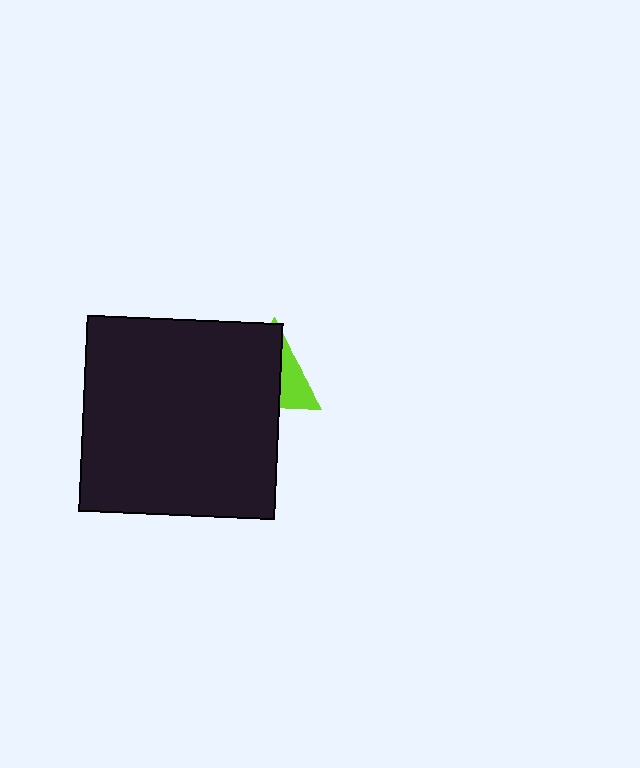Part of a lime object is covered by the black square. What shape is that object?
It is a triangle.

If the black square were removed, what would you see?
You would see the complete lime triangle.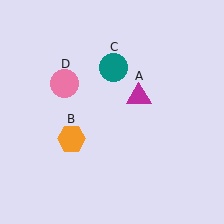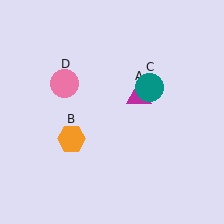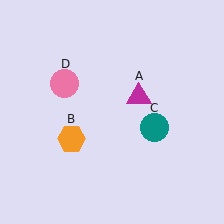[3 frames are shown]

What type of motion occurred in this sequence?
The teal circle (object C) rotated clockwise around the center of the scene.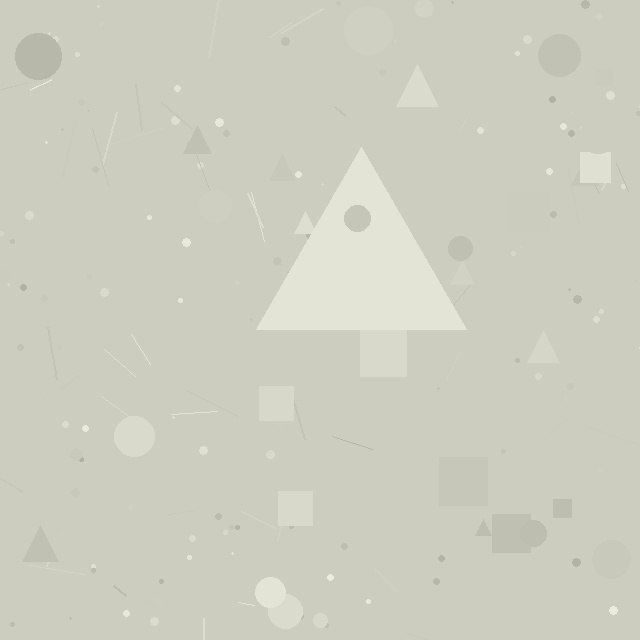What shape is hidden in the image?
A triangle is hidden in the image.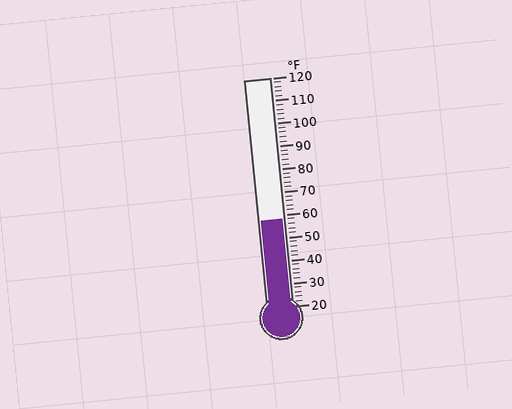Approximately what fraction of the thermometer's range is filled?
The thermometer is filled to approximately 40% of its range.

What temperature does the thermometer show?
The thermometer shows approximately 58°F.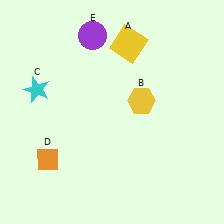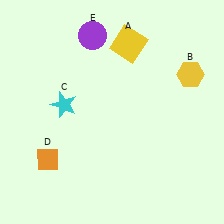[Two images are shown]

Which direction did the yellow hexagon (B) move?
The yellow hexagon (B) moved right.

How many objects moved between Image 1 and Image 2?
2 objects moved between the two images.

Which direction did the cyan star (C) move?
The cyan star (C) moved right.